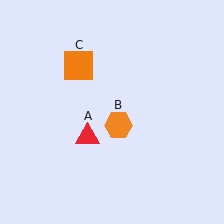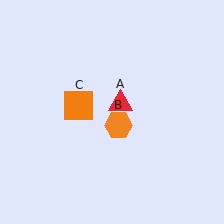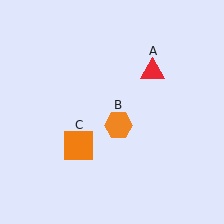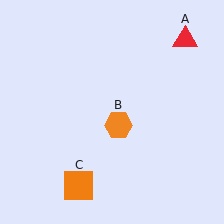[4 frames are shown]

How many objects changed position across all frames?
2 objects changed position: red triangle (object A), orange square (object C).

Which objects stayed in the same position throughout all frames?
Orange hexagon (object B) remained stationary.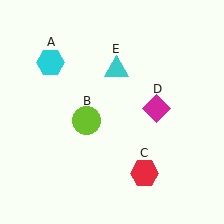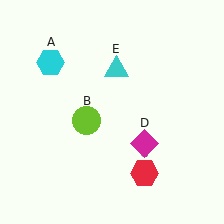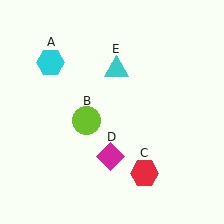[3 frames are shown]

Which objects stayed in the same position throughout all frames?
Cyan hexagon (object A) and lime circle (object B) and red hexagon (object C) and cyan triangle (object E) remained stationary.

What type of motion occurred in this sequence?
The magenta diamond (object D) rotated clockwise around the center of the scene.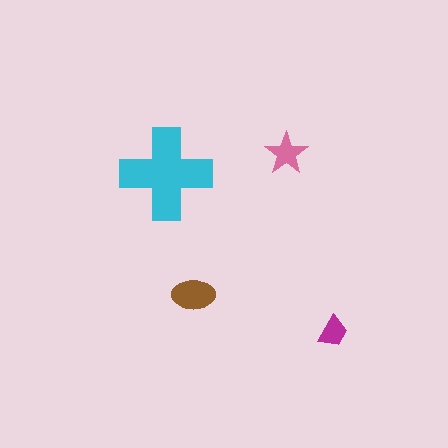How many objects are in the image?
There are 4 objects in the image.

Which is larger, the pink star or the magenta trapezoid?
The pink star.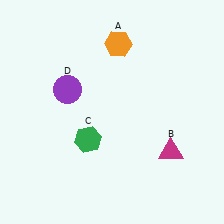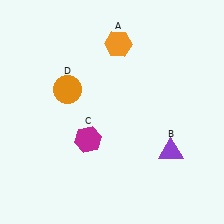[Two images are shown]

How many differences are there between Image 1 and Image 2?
There are 3 differences between the two images.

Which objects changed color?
B changed from magenta to purple. C changed from green to magenta. D changed from purple to orange.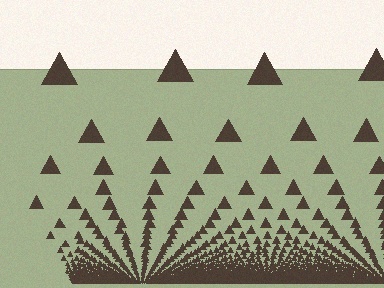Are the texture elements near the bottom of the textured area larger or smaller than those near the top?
Smaller. The gradient is inverted — elements near the bottom are smaller and denser.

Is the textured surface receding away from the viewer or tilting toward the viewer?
The surface appears to tilt toward the viewer. Texture elements get larger and sparser toward the top.